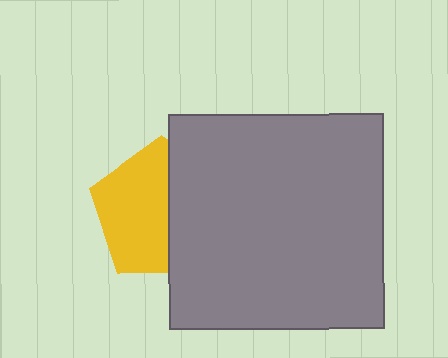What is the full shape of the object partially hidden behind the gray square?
The partially hidden object is a yellow pentagon.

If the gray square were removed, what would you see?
You would see the complete yellow pentagon.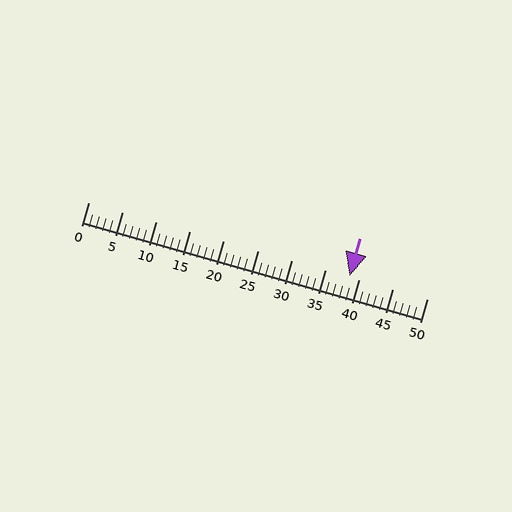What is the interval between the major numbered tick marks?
The major tick marks are spaced 5 units apart.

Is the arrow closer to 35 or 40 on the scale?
The arrow is closer to 40.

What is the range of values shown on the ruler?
The ruler shows values from 0 to 50.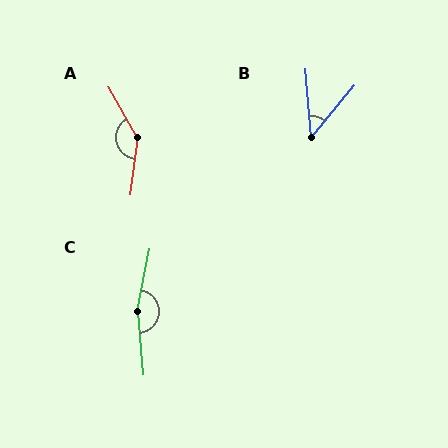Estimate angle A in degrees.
Approximately 143 degrees.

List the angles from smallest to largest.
B (44°), A (143°), C (163°).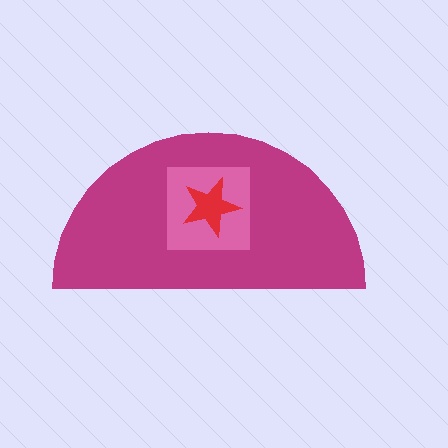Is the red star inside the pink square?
Yes.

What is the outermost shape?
The magenta semicircle.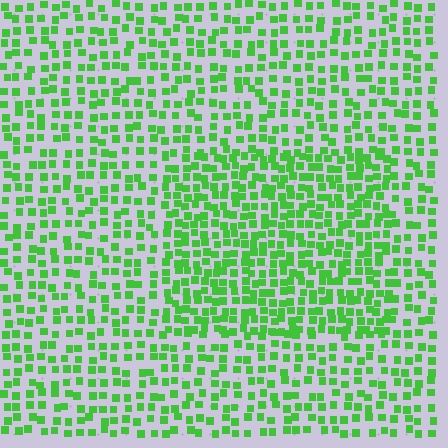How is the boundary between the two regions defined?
The boundary is defined by a change in element density (approximately 1.6x ratio). All elements are the same color, size, and shape.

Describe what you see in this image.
The image contains small green elements arranged at two different densities. A rectangle-shaped region is visible where the elements are more densely packed than the surrounding area.